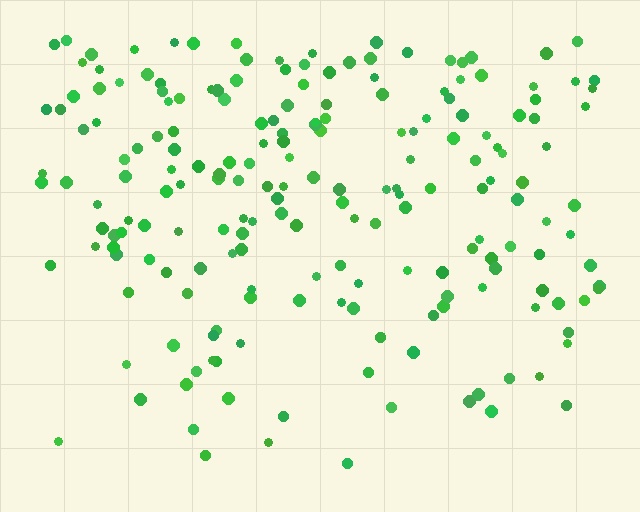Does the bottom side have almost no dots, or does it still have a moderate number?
Still a moderate number, just noticeably fewer than the top.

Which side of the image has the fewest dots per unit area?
The bottom.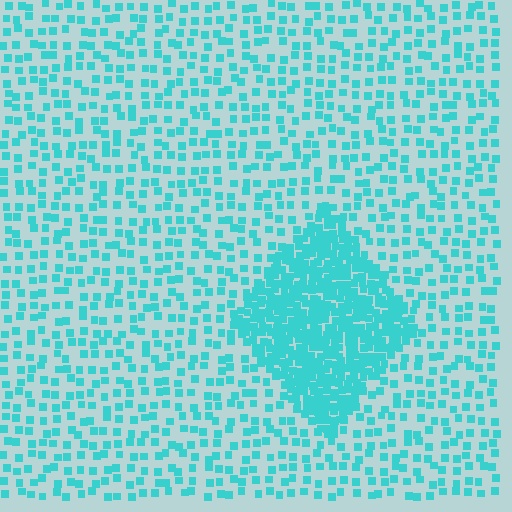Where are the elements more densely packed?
The elements are more densely packed inside the diamond boundary.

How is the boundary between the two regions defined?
The boundary is defined by a change in element density (approximately 3.0x ratio). All elements are the same color, size, and shape.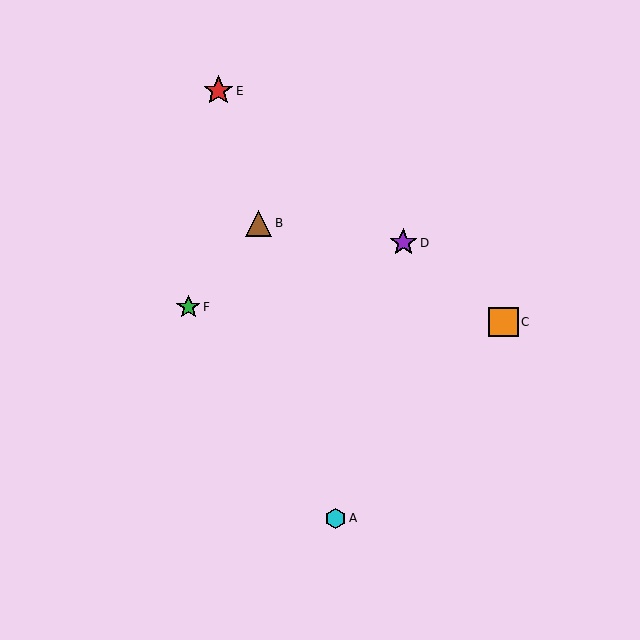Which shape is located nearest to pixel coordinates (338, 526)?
The cyan hexagon (labeled A) at (336, 518) is nearest to that location.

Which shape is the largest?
The red star (labeled E) is the largest.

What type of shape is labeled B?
Shape B is a brown triangle.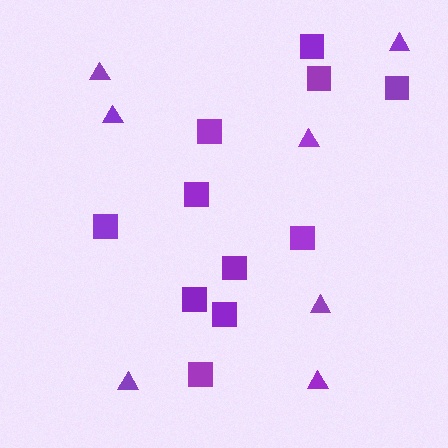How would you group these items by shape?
There are 2 groups: one group of triangles (7) and one group of squares (11).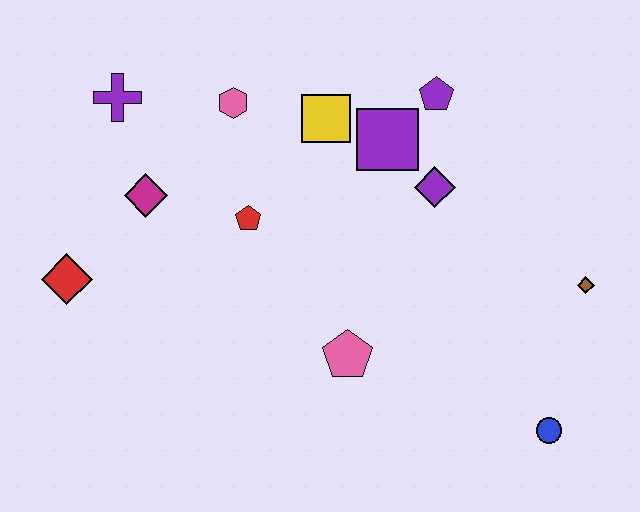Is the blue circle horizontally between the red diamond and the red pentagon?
No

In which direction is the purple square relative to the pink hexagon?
The purple square is to the right of the pink hexagon.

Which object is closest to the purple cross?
The magenta diamond is closest to the purple cross.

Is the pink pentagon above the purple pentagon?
No